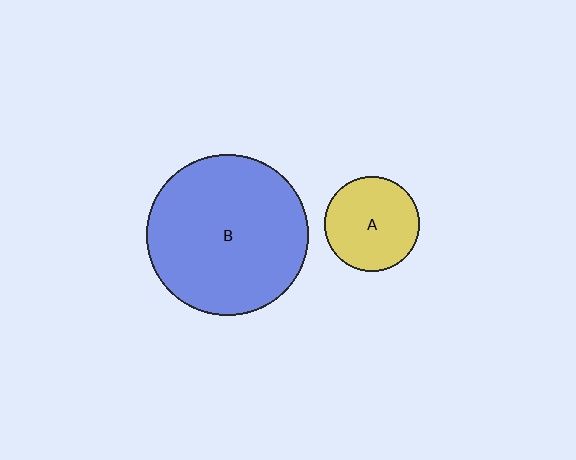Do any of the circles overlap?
No, none of the circles overlap.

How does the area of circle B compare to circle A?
Approximately 2.9 times.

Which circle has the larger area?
Circle B (blue).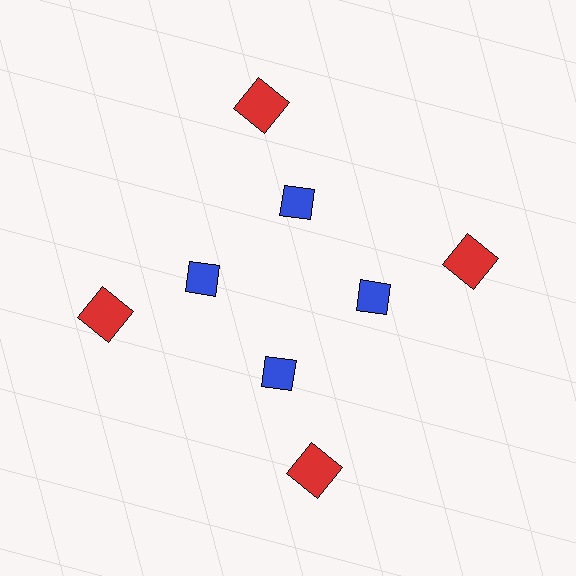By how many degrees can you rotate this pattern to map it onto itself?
The pattern maps onto itself every 90 degrees of rotation.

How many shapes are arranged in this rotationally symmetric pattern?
There are 8 shapes, arranged in 4 groups of 2.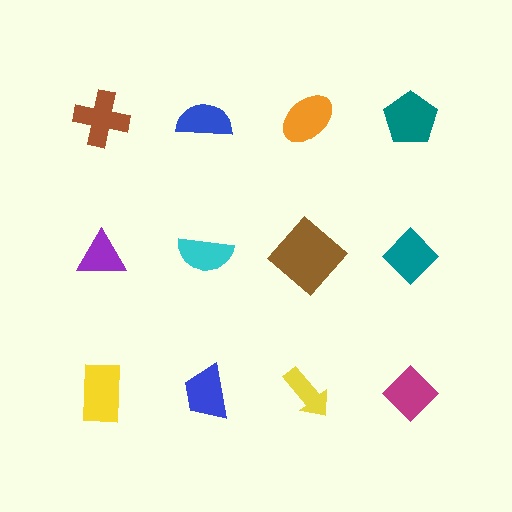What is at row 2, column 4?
A teal diamond.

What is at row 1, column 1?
A brown cross.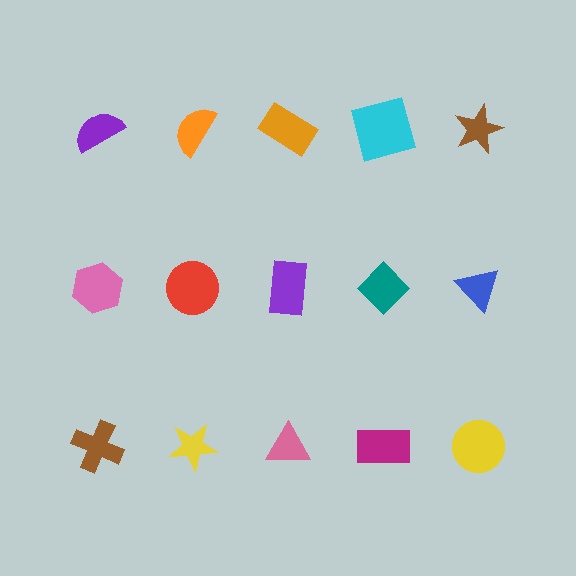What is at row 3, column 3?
A pink triangle.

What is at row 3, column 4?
A magenta rectangle.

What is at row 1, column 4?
A cyan square.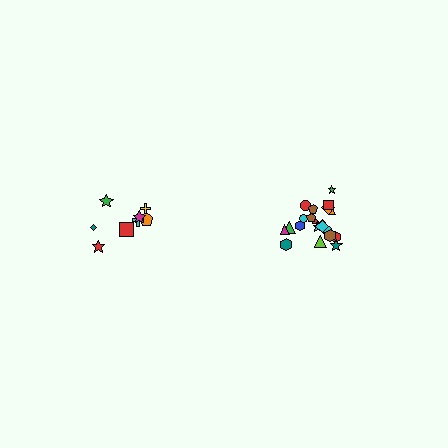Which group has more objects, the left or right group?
The right group.